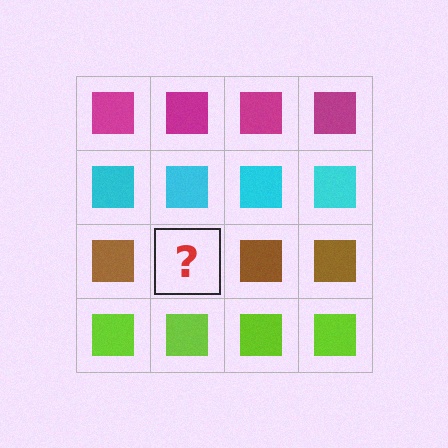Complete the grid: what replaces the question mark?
The question mark should be replaced with a brown square.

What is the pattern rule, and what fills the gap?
The rule is that each row has a consistent color. The gap should be filled with a brown square.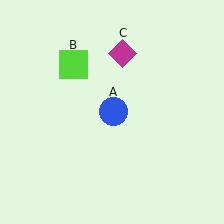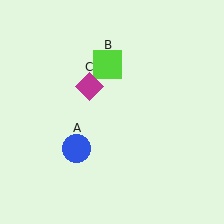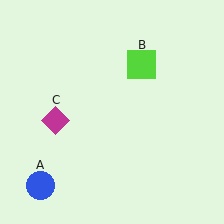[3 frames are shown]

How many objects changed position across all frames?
3 objects changed position: blue circle (object A), lime square (object B), magenta diamond (object C).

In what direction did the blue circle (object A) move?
The blue circle (object A) moved down and to the left.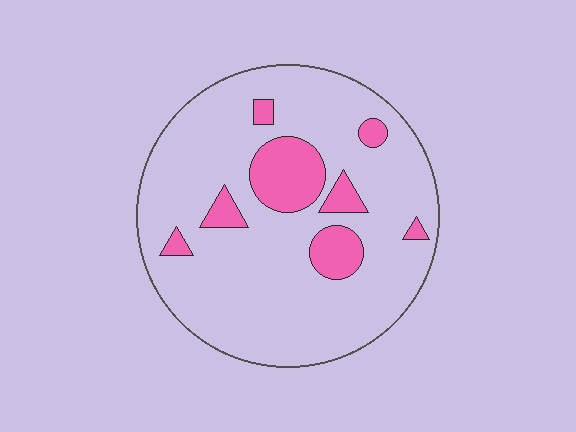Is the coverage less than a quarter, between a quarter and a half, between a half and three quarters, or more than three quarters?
Less than a quarter.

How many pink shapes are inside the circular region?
8.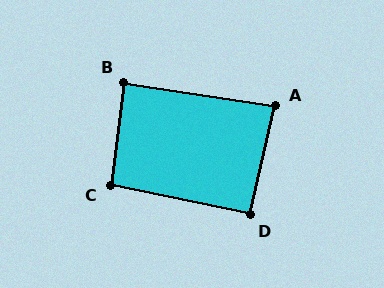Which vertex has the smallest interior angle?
A, at approximately 86 degrees.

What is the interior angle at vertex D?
Approximately 91 degrees (approximately right).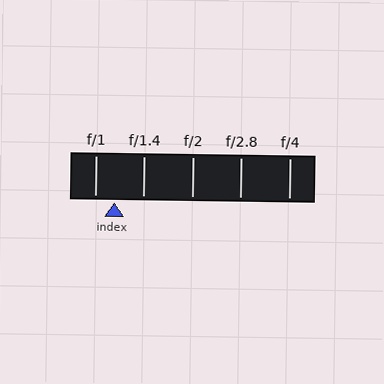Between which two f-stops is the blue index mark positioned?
The index mark is between f/1 and f/1.4.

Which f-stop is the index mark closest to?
The index mark is closest to f/1.